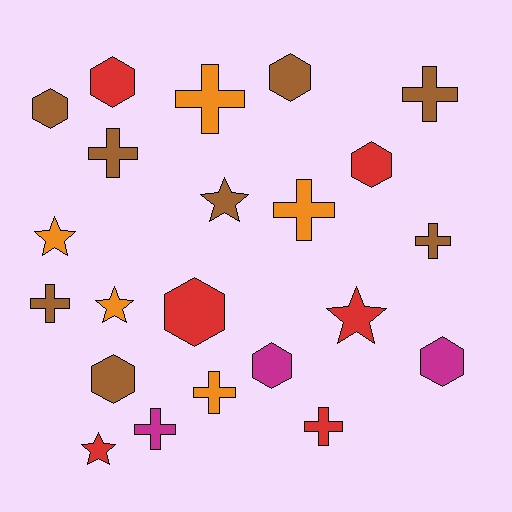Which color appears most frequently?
Brown, with 8 objects.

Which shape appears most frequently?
Cross, with 9 objects.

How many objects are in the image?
There are 22 objects.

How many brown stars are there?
There is 1 brown star.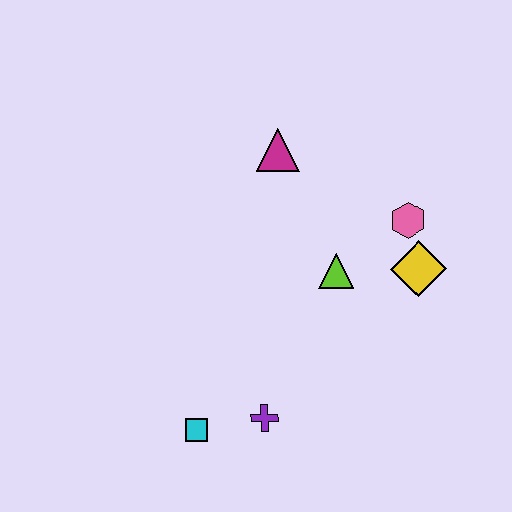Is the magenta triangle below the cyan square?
No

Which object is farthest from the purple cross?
The magenta triangle is farthest from the purple cross.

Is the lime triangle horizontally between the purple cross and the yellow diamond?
Yes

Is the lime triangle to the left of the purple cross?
No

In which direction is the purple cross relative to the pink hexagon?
The purple cross is below the pink hexagon.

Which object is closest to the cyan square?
The purple cross is closest to the cyan square.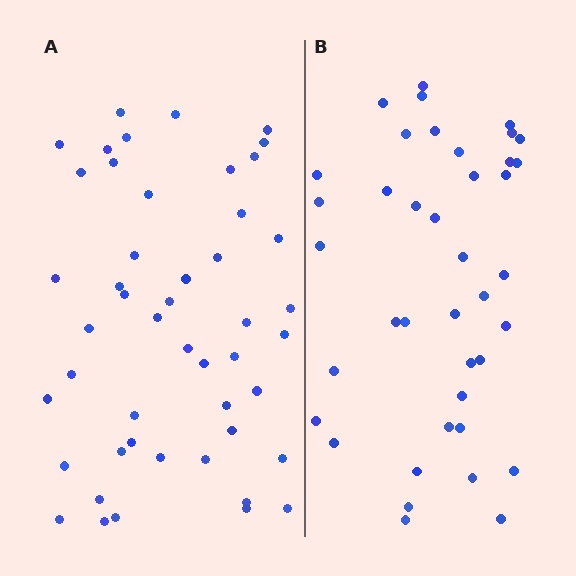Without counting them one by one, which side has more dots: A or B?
Region A (the left region) has more dots.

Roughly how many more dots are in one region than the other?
Region A has roughly 8 or so more dots than region B.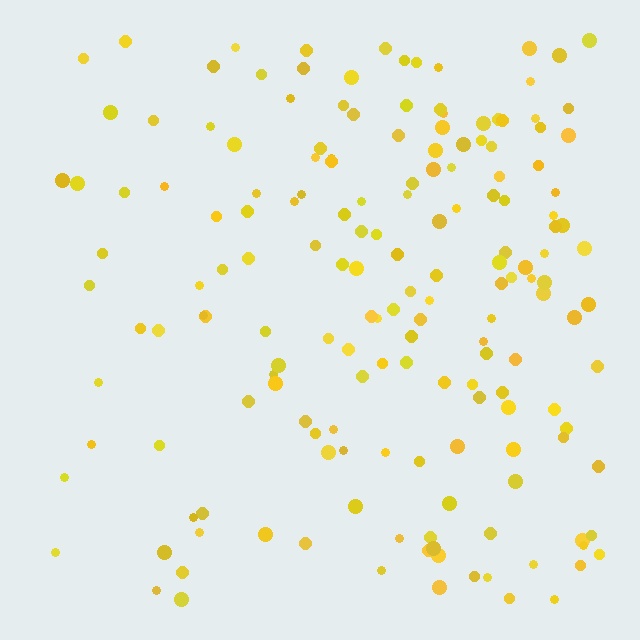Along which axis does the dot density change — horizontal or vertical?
Horizontal.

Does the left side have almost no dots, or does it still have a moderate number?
Still a moderate number, just noticeably fewer than the right.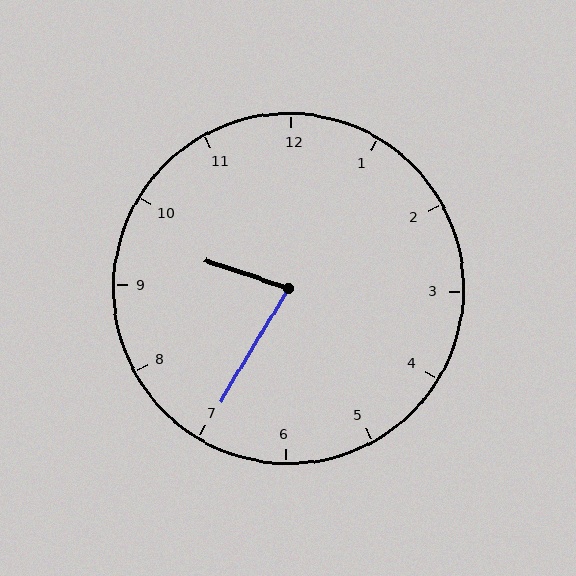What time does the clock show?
9:35.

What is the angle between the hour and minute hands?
Approximately 78 degrees.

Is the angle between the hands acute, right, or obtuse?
It is acute.